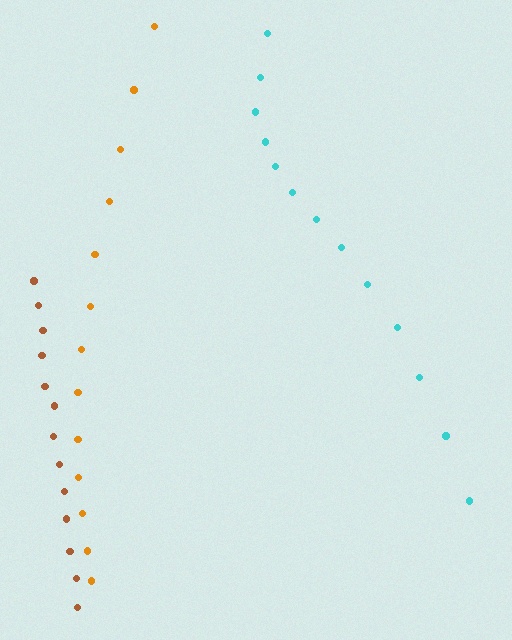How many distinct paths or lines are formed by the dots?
There are 3 distinct paths.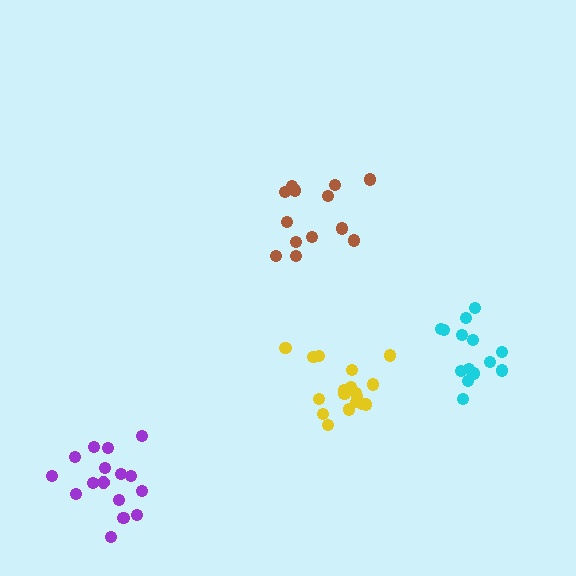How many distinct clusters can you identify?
There are 4 distinct clusters.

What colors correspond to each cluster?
The clusters are colored: cyan, purple, brown, yellow.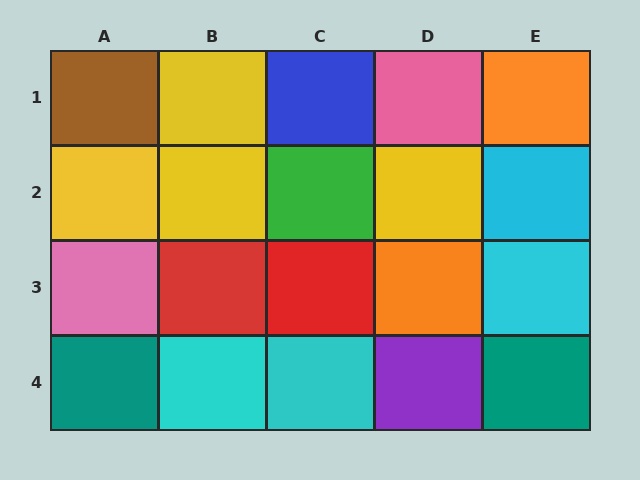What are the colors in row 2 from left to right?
Yellow, yellow, green, yellow, cyan.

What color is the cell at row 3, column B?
Red.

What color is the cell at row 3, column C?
Red.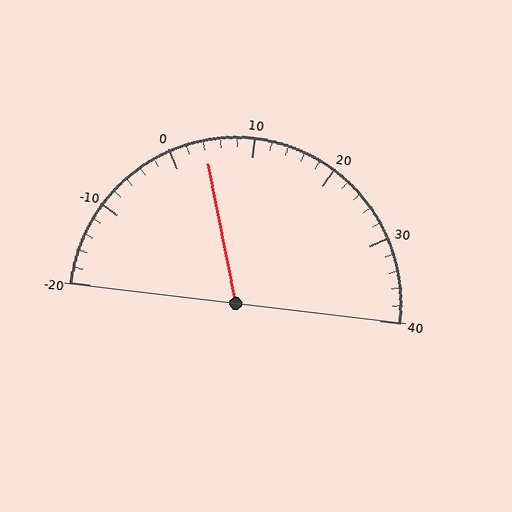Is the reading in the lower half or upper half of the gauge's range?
The reading is in the lower half of the range (-20 to 40).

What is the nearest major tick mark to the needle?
The nearest major tick mark is 0.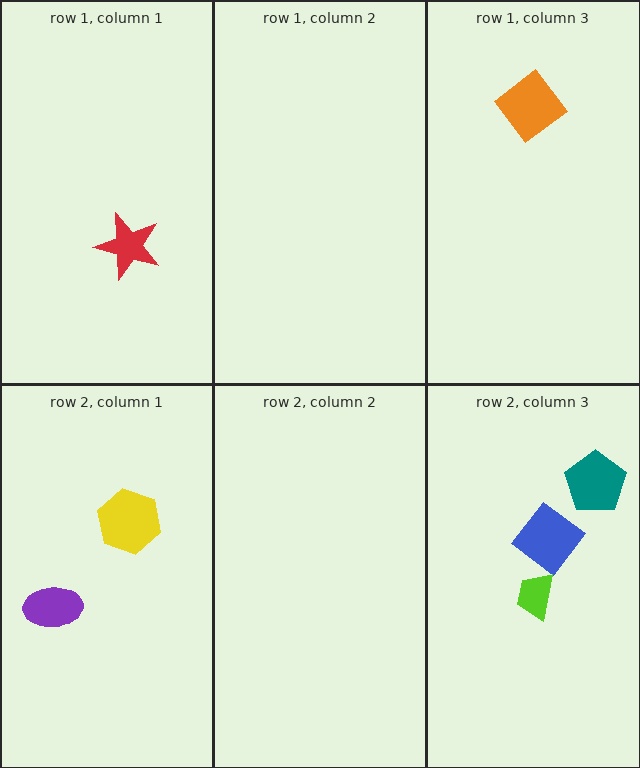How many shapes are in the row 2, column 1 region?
2.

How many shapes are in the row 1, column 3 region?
1.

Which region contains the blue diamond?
The row 2, column 3 region.